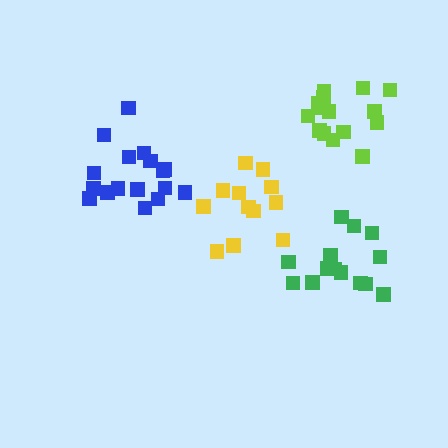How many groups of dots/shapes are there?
There are 4 groups.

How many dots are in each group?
Group 1: 14 dots, Group 2: 17 dots, Group 3: 15 dots, Group 4: 12 dots (58 total).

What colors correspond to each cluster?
The clusters are colored: green, blue, lime, yellow.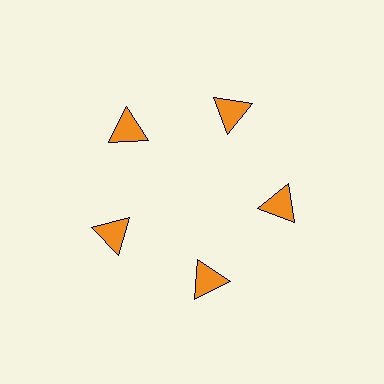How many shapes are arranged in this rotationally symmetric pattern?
There are 5 shapes, arranged in 5 groups of 1.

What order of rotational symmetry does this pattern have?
This pattern has 5-fold rotational symmetry.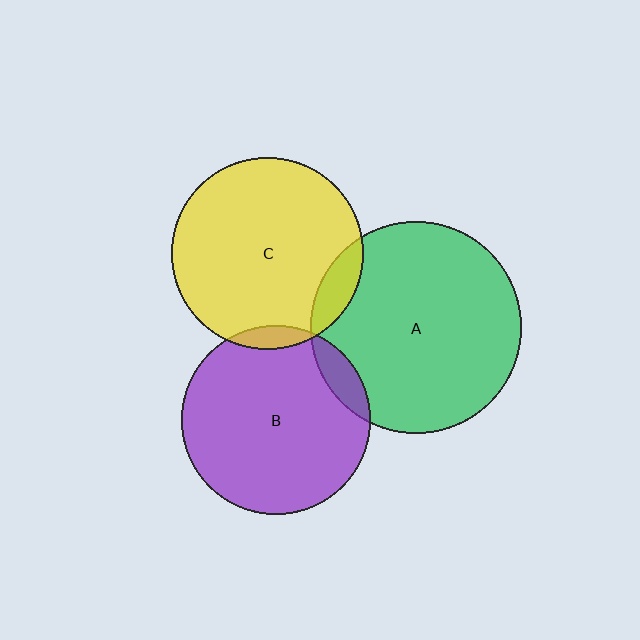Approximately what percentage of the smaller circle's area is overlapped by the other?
Approximately 10%.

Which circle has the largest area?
Circle A (green).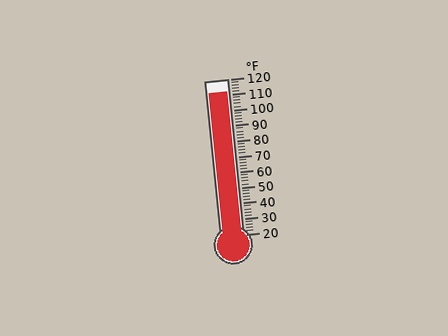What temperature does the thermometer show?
The thermometer shows approximately 112°F.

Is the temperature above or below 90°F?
The temperature is above 90°F.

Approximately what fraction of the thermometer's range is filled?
The thermometer is filled to approximately 90% of its range.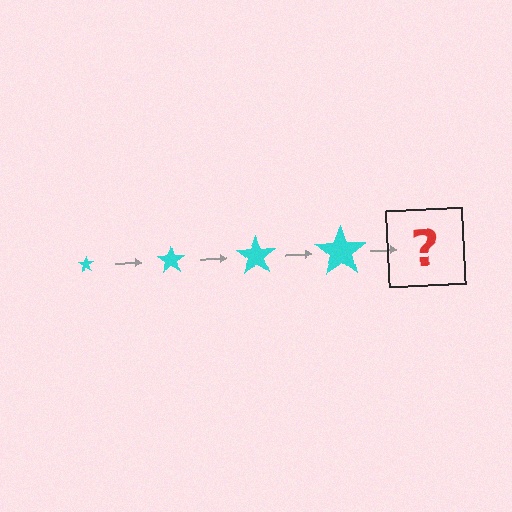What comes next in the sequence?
The next element should be a cyan star, larger than the previous one.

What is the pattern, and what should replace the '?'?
The pattern is that the star gets progressively larger each step. The '?' should be a cyan star, larger than the previous one.